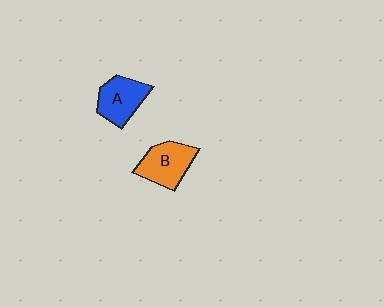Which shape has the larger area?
Shape B (orange).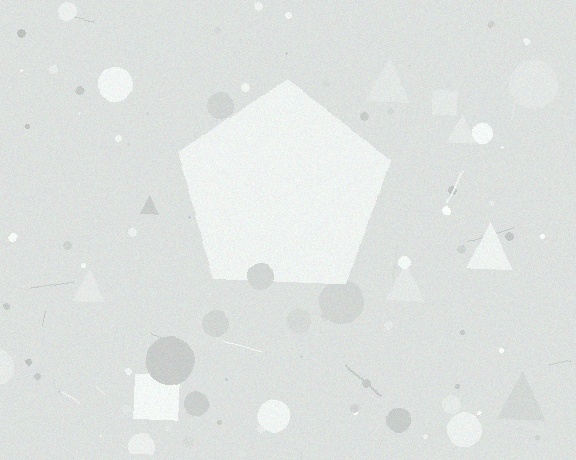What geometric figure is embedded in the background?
A pentagon is embedded in the background.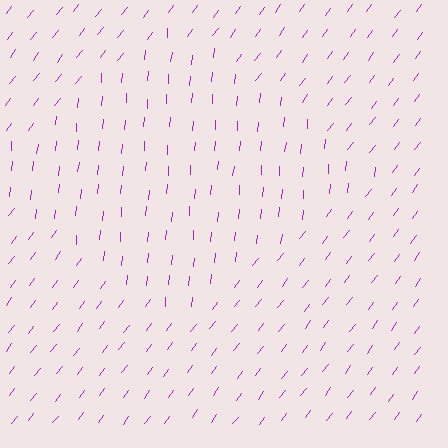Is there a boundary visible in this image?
Yes, there is a texture boundary formed by a change in line orientation.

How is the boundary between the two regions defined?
The boundary is defined purely by a change in line orientation (approximately 31 degrees difference). All lines are the same color and thickness.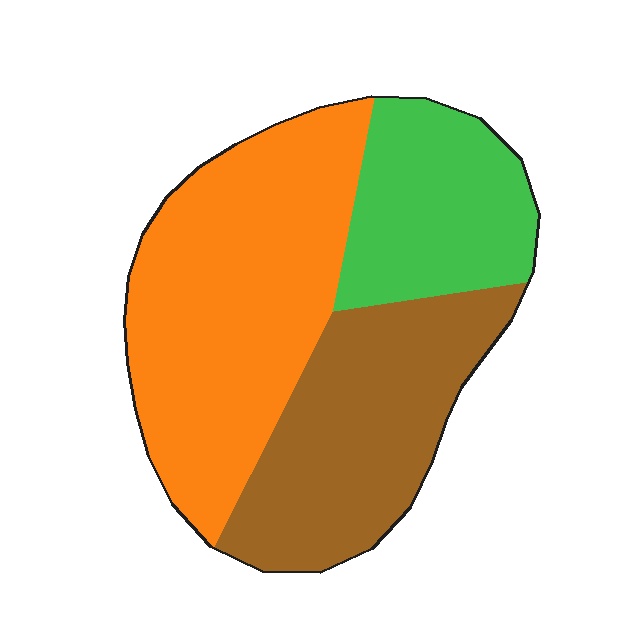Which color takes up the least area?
Green, at roughly 25%.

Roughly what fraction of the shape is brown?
Brown takes up about one third (1/3) of the shape.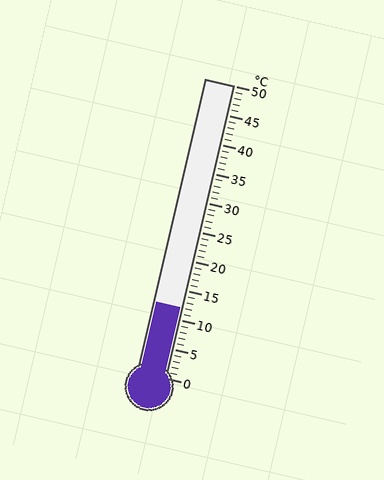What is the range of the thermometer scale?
The thermometer scale ranges from 0°C to 50°C.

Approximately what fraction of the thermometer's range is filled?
The thermometer is filled to approximately 25% of its range.